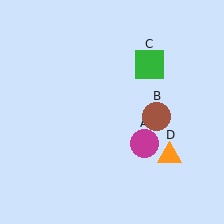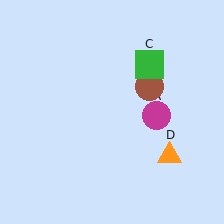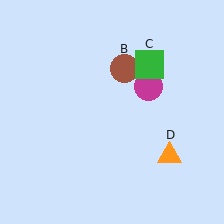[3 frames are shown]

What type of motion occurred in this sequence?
The magenta circle (object A), brown circle (object B) rotated counterclockwise around the center of the scene.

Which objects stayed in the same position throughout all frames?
Green square (object C) and orange triangle (object D) remained stationary.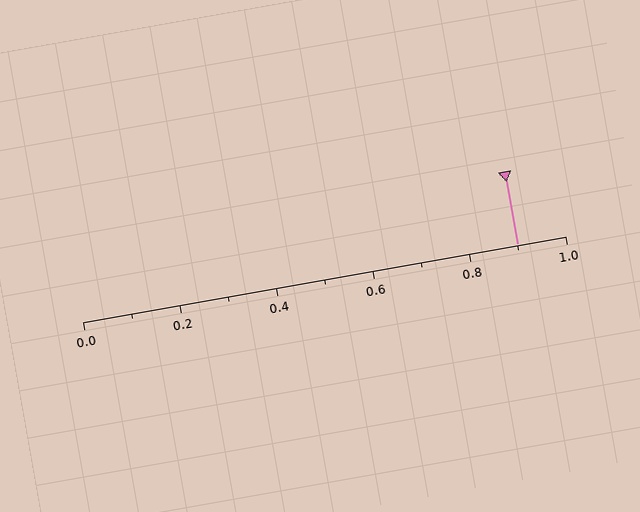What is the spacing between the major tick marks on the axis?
The major ticks are spaced 0.2 apart.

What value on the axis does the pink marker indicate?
The marker indicates approximately 0.9.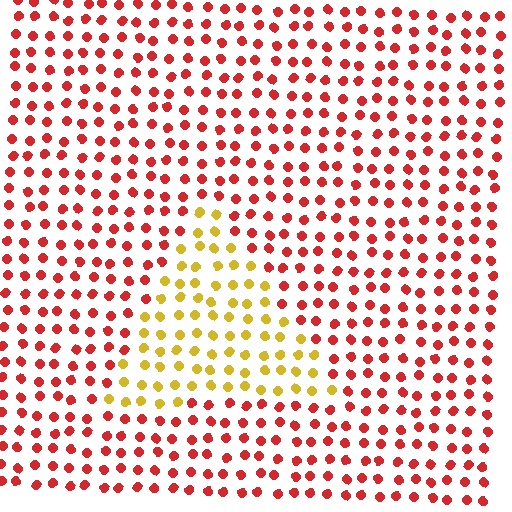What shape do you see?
I see a triangle.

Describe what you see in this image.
The image is filled with small red elements in a uniform arrangement. A triangle-shaped region is visible where the elements are tinted to a slightly different hue, forming a subtle color boundary.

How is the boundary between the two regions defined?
The boundary is defined purely by a slight shift in hue (about 54 degrees). Spacing, size, and orientation are identical on both sides.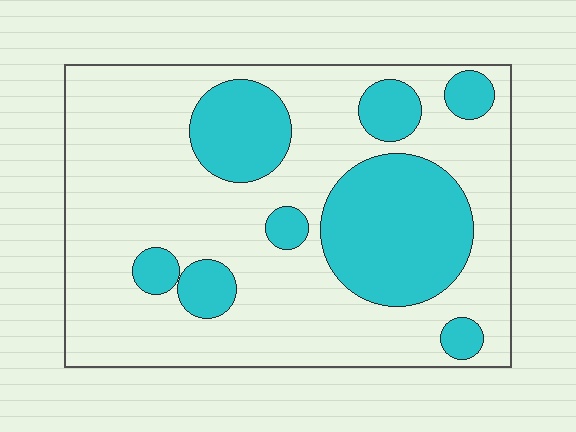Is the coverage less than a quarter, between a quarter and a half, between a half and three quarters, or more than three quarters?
Between a quarter and a half.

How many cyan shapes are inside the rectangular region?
8.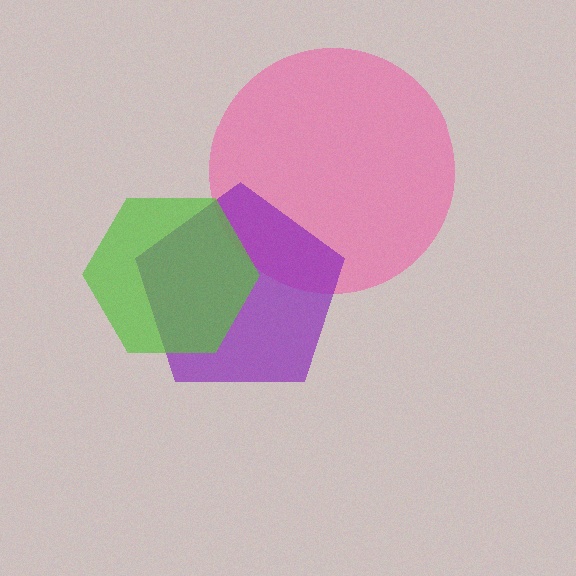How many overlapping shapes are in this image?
There are 3 overlapping shapes in the image.